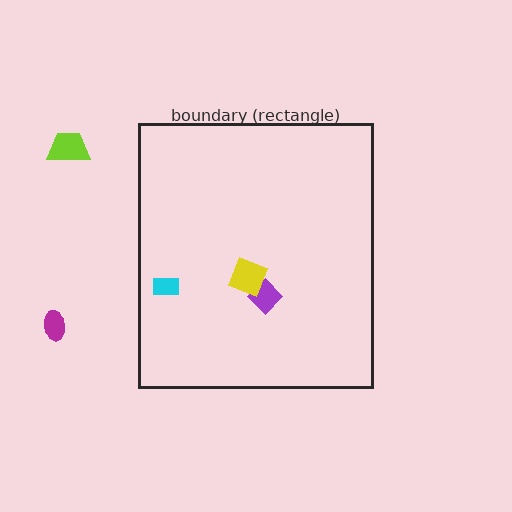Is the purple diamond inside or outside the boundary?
Inside.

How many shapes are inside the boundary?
3 inside, 2 outside.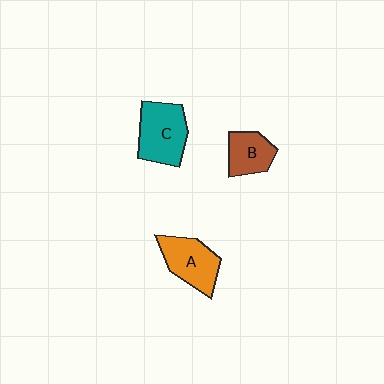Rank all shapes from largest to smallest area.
From largest to smallest: C (teal), A (orange), B (brown).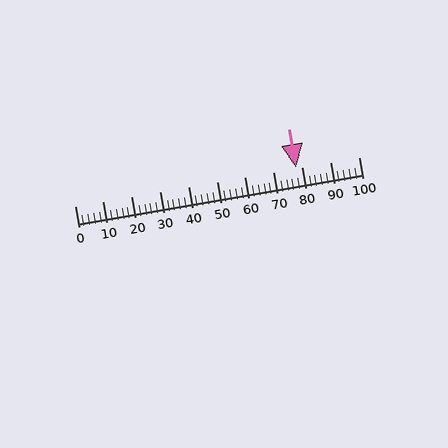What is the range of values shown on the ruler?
The ruler shows values from 0 to 100.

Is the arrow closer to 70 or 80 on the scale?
The arrow is closer to 80.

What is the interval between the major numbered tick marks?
The major tick marks are spaced 10 units apart.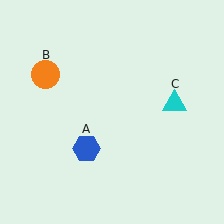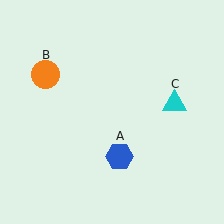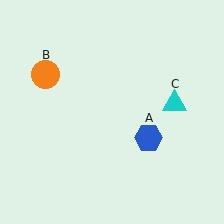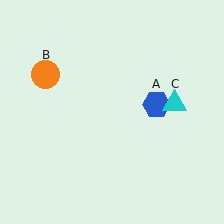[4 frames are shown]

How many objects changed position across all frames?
1 object changed position: blue hexagon (object A).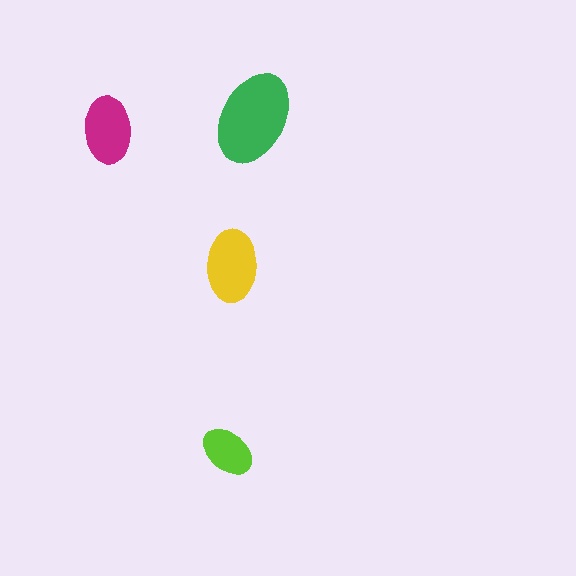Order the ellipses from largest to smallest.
the green one, the yellow one, the magenta one, the lime one.